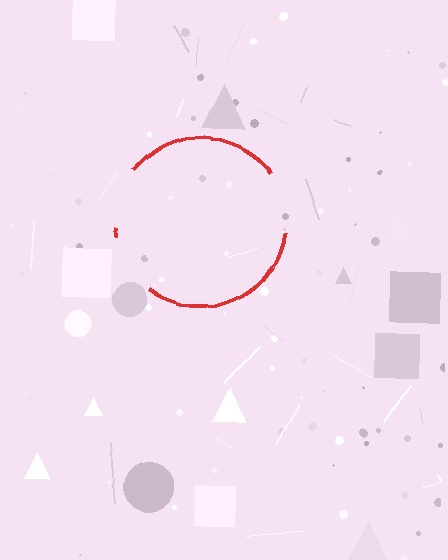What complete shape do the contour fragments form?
The contour fragments form a circle.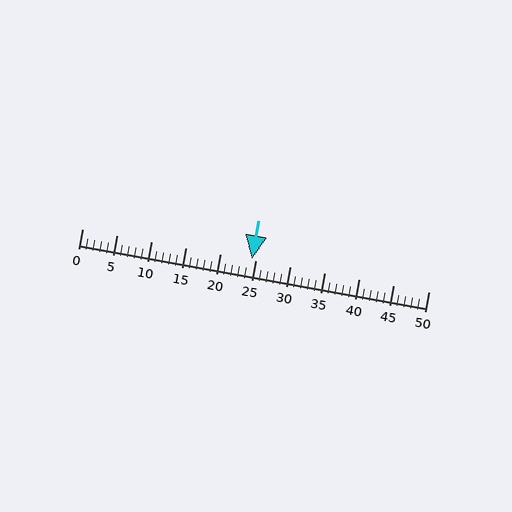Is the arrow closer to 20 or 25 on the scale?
The arrow is closer to 25.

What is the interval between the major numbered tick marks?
The major tick marks are spaced 5 units apart.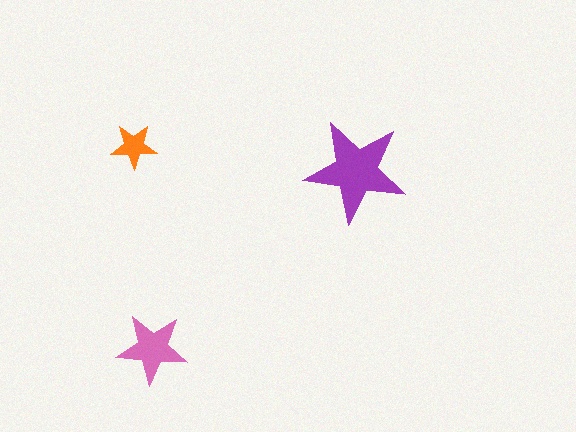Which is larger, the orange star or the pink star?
The pink one.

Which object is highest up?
The orange star is topmost.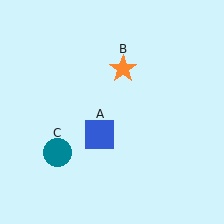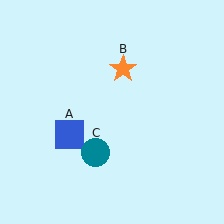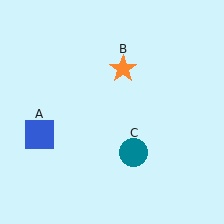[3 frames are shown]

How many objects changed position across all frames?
2 objects changed position: blue square (object A), teal circle (object C).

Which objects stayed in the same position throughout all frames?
Orange star (object B) remained stationary.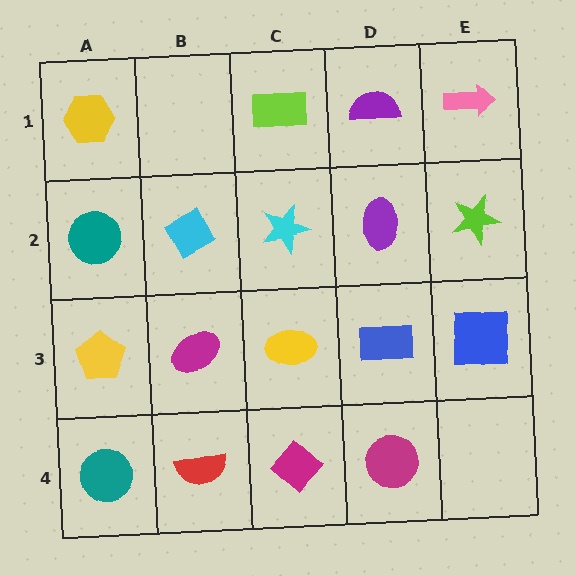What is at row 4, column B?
A red semicircle.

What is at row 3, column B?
A magenta ellipse.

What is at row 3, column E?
A blue square.